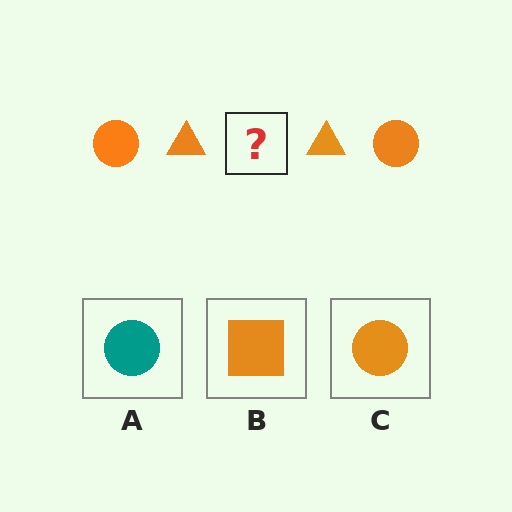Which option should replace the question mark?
Option C.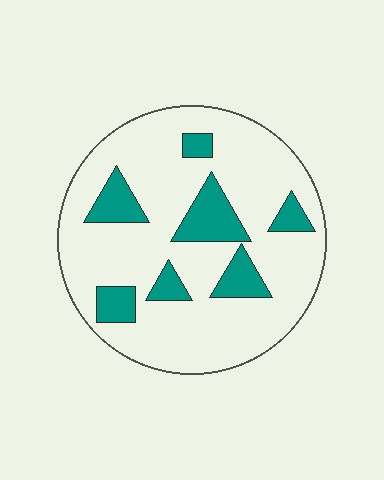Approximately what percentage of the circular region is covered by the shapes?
Approximately 20%.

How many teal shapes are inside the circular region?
7.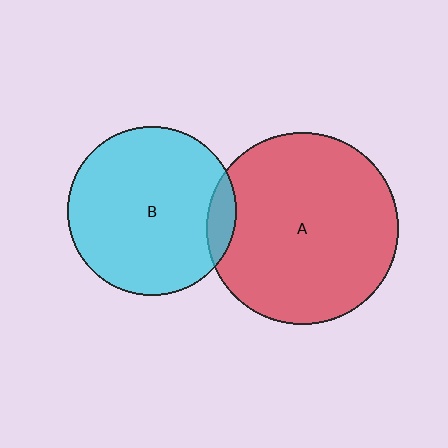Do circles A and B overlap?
Yes.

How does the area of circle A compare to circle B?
Approximately 1.3 times.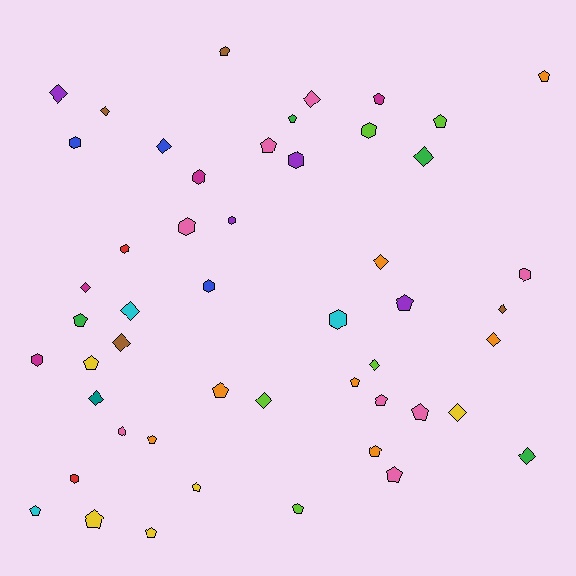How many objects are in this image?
There are 50 objects.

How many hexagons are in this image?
There are 13 hexagons.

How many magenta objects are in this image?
There are 4 magenta objects.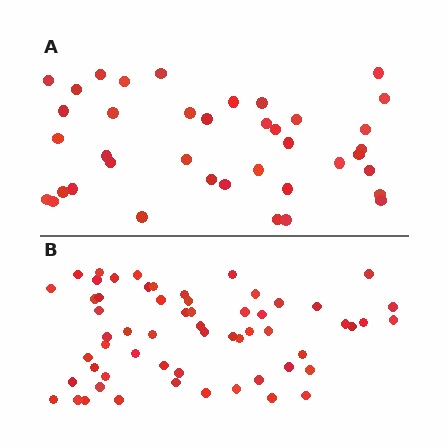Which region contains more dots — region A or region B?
Region B (the bottom region) has more dots.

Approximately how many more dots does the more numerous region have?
Region B has approximately 20 more dots than region A.